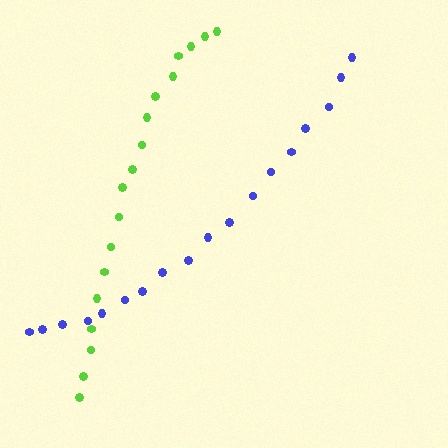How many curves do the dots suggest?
There are 2 distinct paths.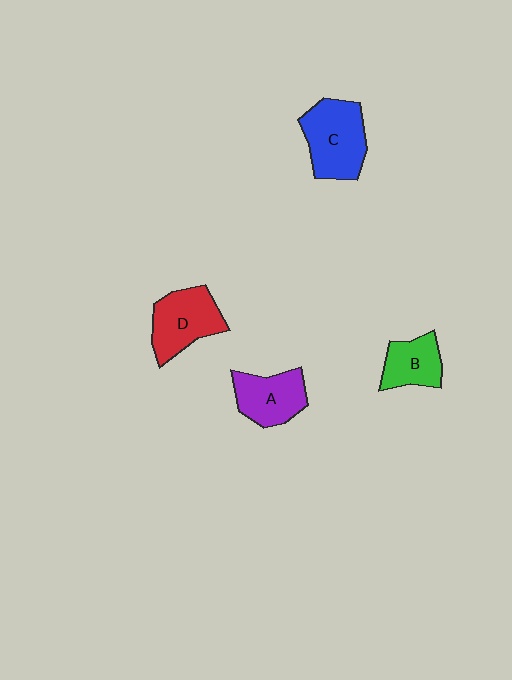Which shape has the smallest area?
Shape B (green).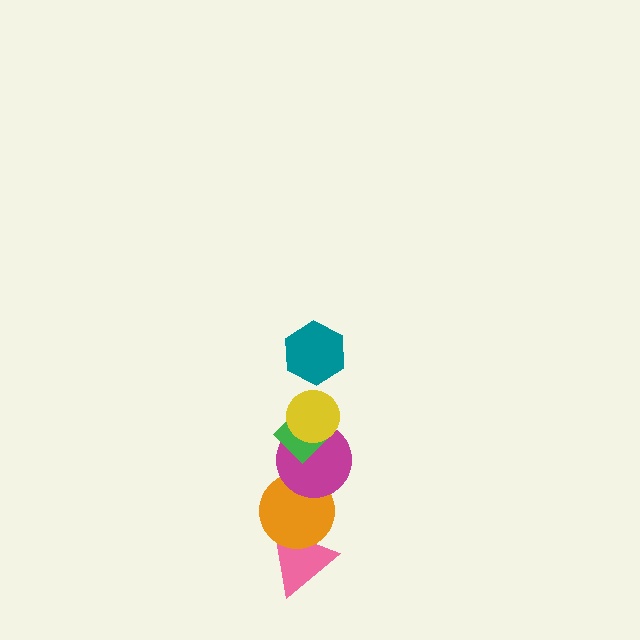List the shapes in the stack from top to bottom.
From top to bottom: the teal hexagon, the yellow circle, the green diamond, the magenta circle, the orange circle, the pink triangle.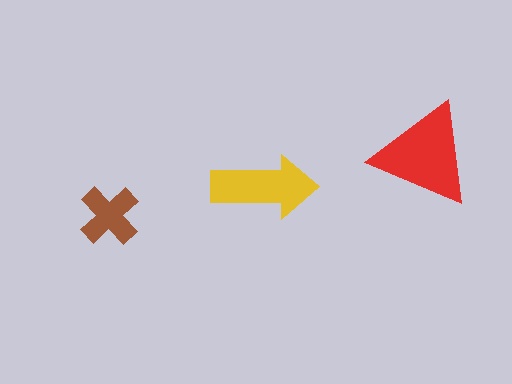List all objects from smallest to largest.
The brown cross, the yellow arrow, the red triangle.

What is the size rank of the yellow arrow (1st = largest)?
2nd.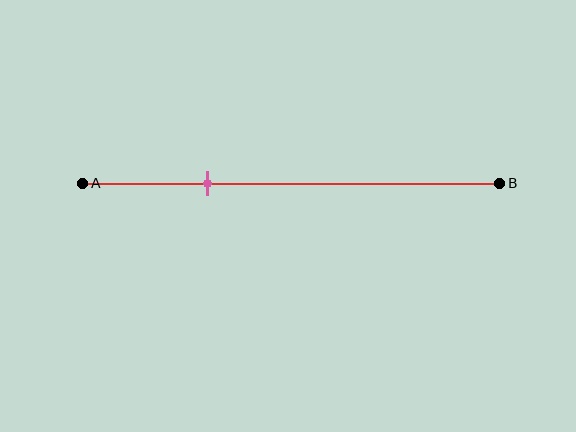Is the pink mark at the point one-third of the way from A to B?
No, the mark is at about 30% from A, not at the 33% one-third point.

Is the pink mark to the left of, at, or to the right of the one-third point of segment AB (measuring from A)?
The pink mark is to the left of the one-third point of segment AB.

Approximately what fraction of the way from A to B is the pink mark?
The pink mark is approximately 30% of the way from A to B.